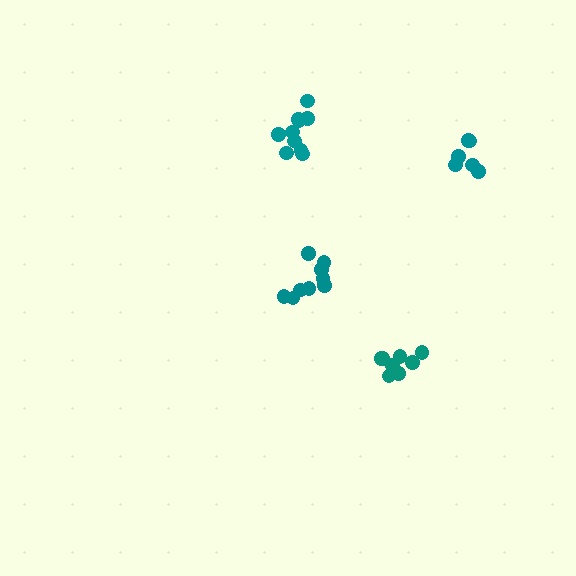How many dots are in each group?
Group 1: 10 dots, Group 2: 6 dots, Group 3: 10 dots, Group 4: 9 dots (35 total).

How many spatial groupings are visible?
There are 4 spatial groupings.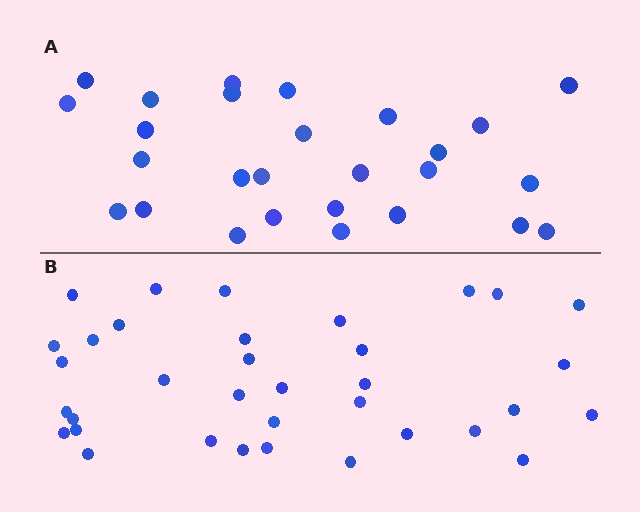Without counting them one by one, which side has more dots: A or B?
Region B (the bottom region) has more dots.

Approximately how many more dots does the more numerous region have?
Region B has roughly 8 or so more dots than region A.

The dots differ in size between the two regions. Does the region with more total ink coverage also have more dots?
No. Region A has more total ink coverage because its dots are larger, but region B actually contains more individual dots. Total area can be misleading — the number of items is what matters here.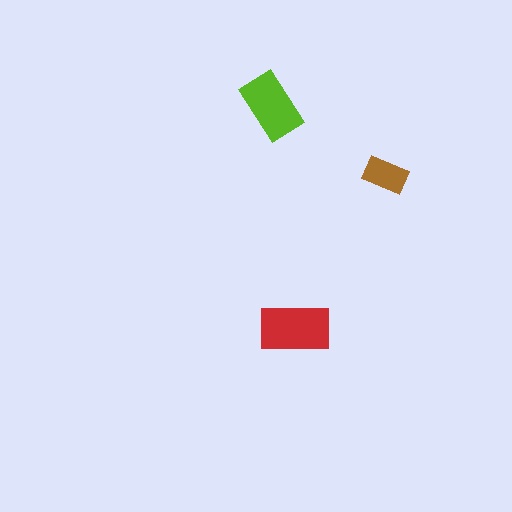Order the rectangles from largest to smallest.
the red one, the lime one, the brown one.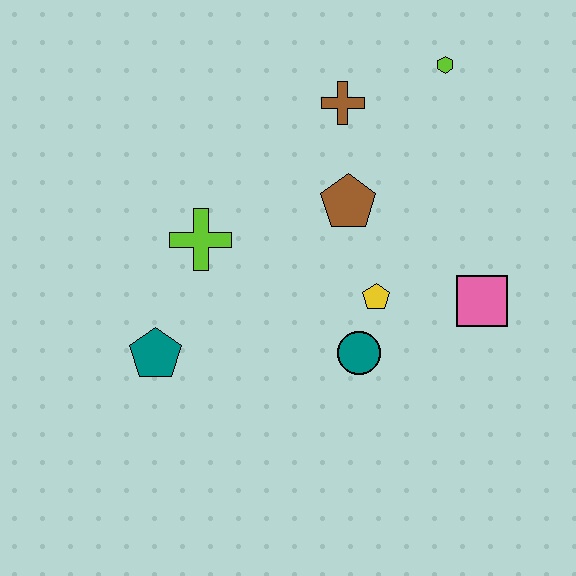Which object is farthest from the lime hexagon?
The teal pentagon is farthest from the lime hexagon.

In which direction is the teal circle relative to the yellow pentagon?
The teal circle is below the yellow pentagon.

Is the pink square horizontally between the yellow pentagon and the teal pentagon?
No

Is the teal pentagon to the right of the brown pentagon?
No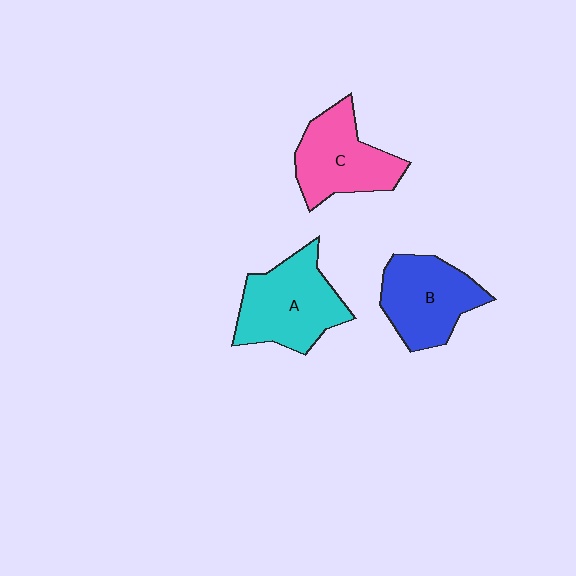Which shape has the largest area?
Shape A (cyan).